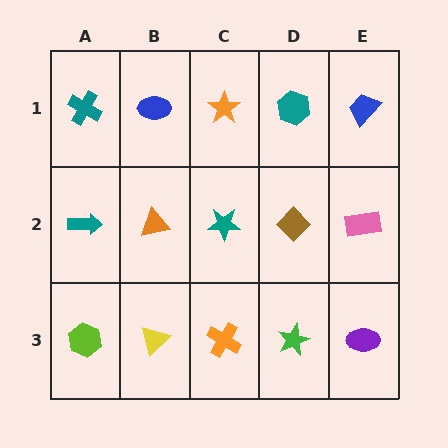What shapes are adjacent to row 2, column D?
A teal hexagon (row 1, column D), a green star (row 3, column D), a teal star (row 2, column C), a pink rectangle (row 2, column E).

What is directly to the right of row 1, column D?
A blue trapezoid.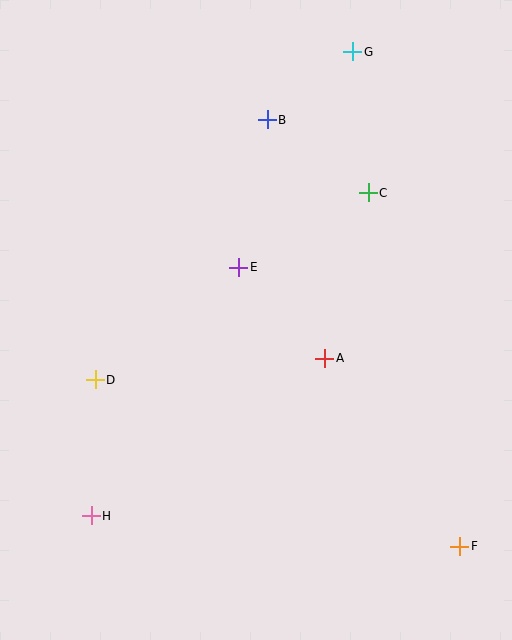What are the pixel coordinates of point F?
Point F is at (460, 546).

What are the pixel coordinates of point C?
Point C is at (368, 193).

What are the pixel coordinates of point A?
Point A is at (325, 358).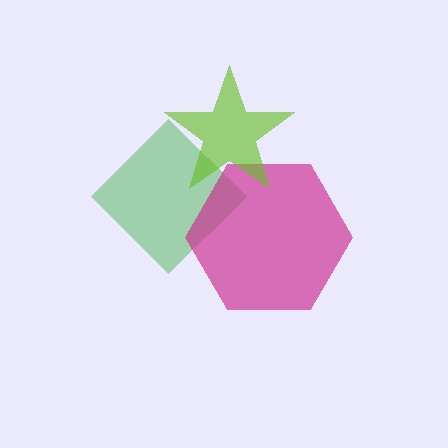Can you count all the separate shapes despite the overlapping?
Yes, there are 3 separate shapes.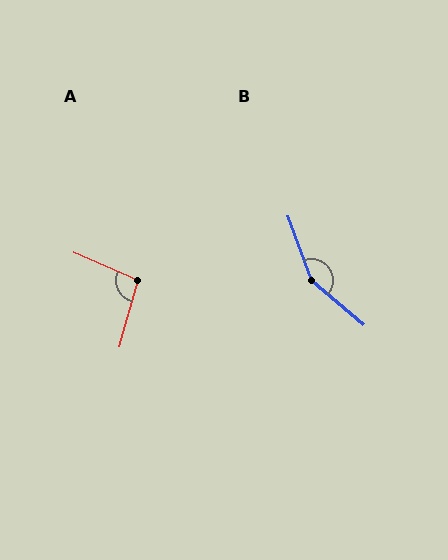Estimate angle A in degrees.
Approximately 98 degrees.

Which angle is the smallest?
A, at approximately 98 degrees.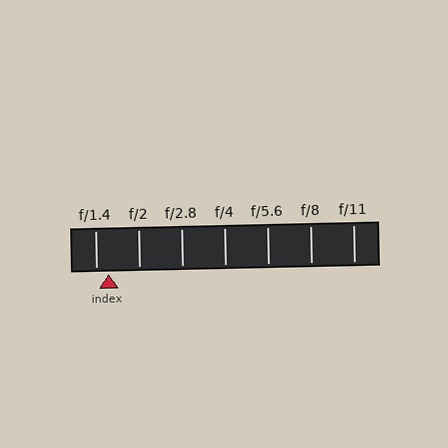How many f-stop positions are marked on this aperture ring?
There are 7 f-stop positions marked.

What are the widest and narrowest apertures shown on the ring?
The widest aperture shown is f/1.4 and the narrowest is f/11.